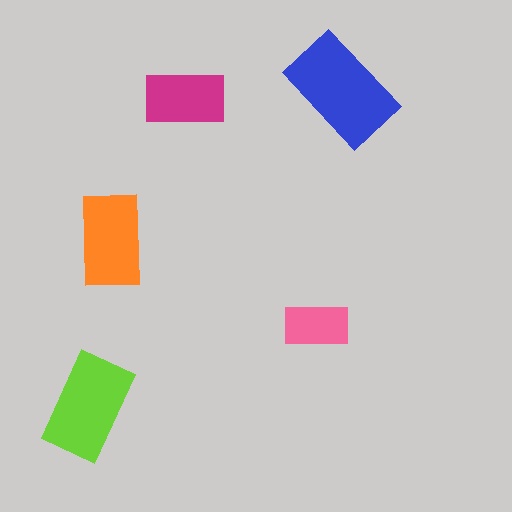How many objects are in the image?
There are 5 objects in the image.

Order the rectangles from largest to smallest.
the blue one, the lime one, the orange one, the magenta one, the pink one.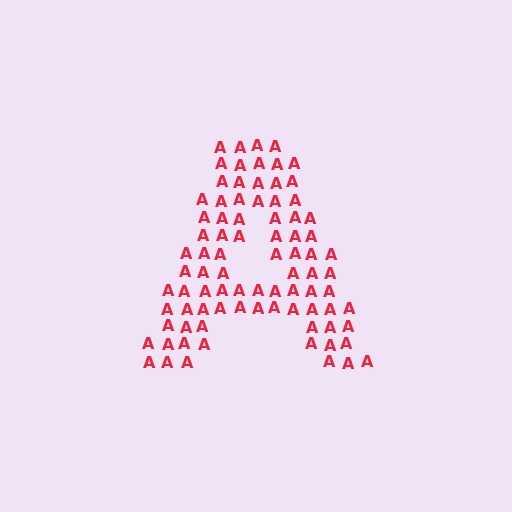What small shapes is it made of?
It is made of small letter A's.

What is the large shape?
The large shape is the letter A.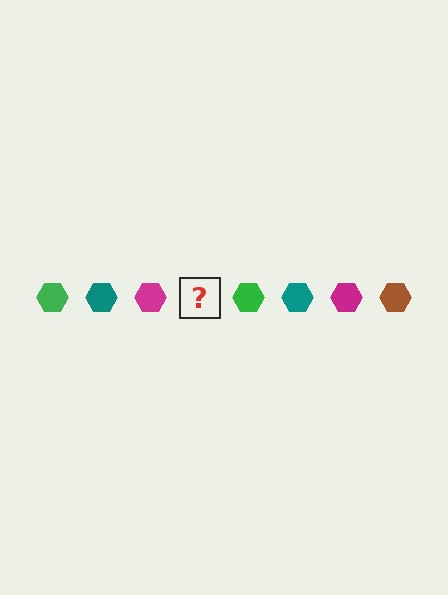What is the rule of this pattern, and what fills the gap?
The rule is that the pattern cycles through green, teal, magenta, brown hexagons. The gap should be filled with a brown hexagon.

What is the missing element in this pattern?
The missing element is a brown hexagon.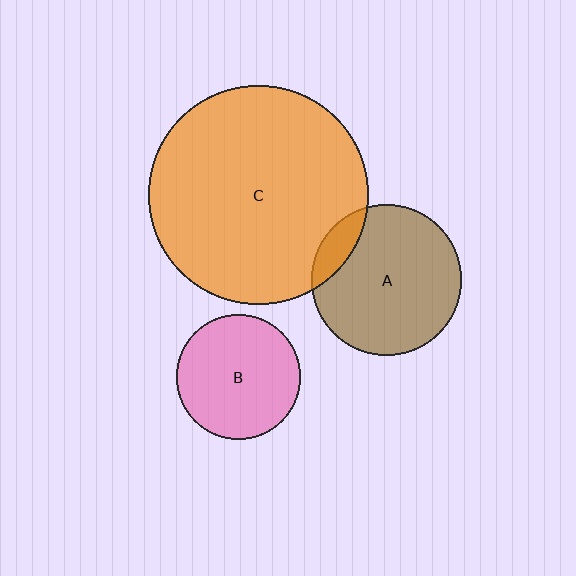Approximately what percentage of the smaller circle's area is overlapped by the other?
Approximately 10%.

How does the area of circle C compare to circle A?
Approximately 2.1 times.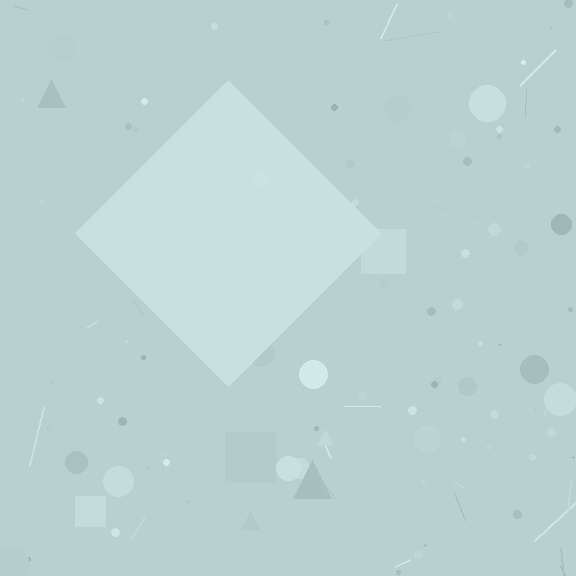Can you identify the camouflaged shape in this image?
The camouflaged shape is a diamond.